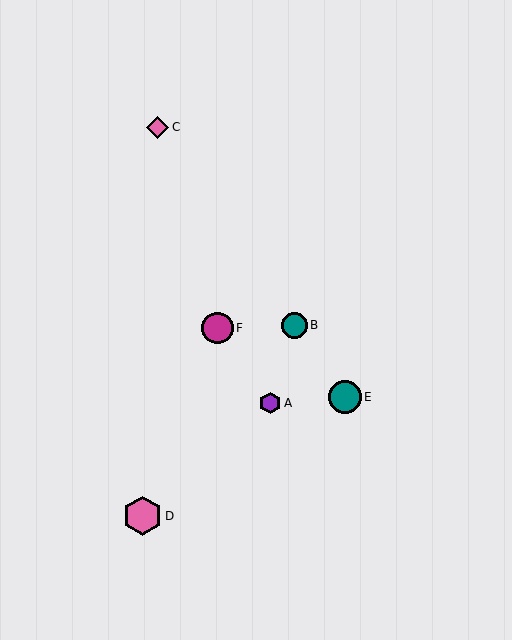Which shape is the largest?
The pink hexagon (labeled D) is the largest.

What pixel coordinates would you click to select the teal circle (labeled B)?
Click at (294, 325) to select the teal circle B.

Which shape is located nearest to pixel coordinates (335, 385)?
The teal circle (labeled E) at (345, 397) is nearest to that location.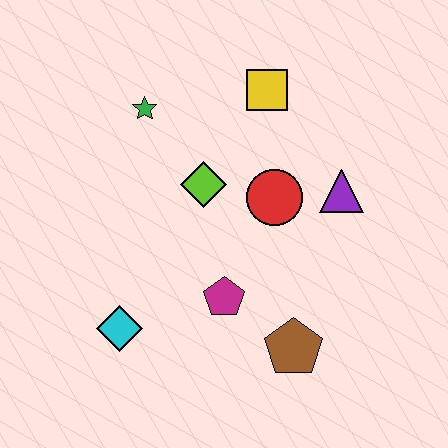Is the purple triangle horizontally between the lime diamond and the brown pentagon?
No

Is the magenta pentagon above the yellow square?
No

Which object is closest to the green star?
The lime diamond is closest to the green star.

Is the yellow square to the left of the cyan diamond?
No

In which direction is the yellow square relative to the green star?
The yellow square is to the right of the green star.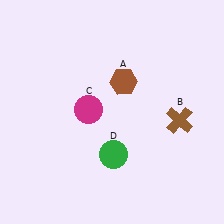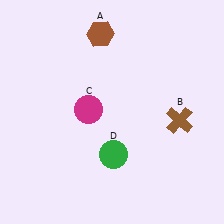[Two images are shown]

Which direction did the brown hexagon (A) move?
The brown hexagon (A) moved up.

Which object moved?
The brown hexagon (A) moved up.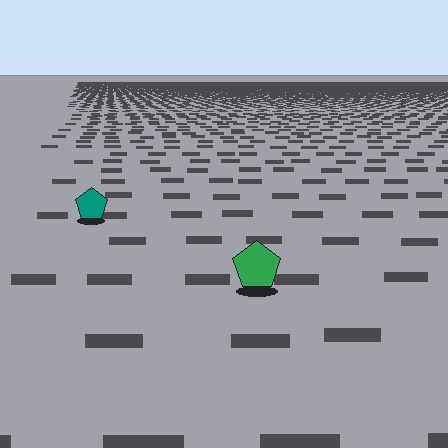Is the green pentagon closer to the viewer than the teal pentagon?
Yes. The green pentagon is closer — you can tell from the texture gradient: the ground texture is coarser near it.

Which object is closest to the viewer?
The green pentagon is closest. The texture marks near it are larger and more spread out.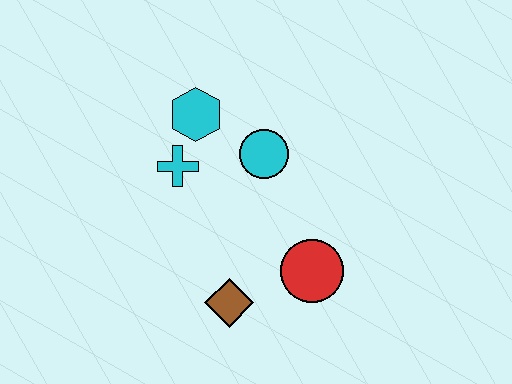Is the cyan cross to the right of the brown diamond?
No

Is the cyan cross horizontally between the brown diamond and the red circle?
No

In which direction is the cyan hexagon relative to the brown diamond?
The cyan hexagon is above the brown diamond.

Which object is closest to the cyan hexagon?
The cyan cross is closest to the cyan hexagon.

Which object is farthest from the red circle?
The cyan hexagon is farthest from the red circle.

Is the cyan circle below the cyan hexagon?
Yes